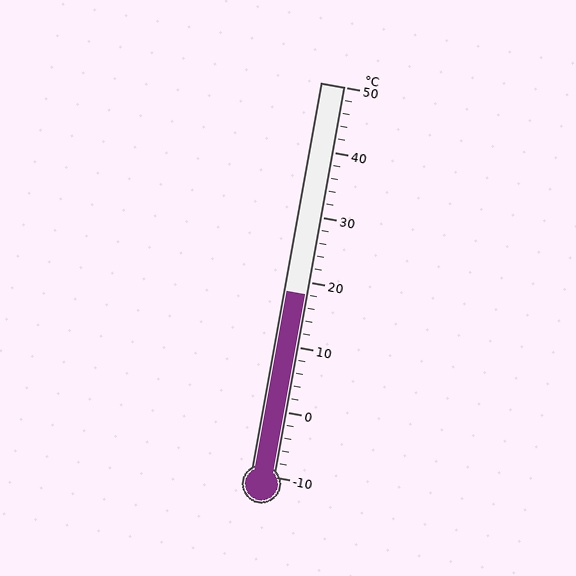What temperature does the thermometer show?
The thermometer shows approximately 18°C.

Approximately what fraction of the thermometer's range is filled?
The thermometer is filled to approximately 45% of its range.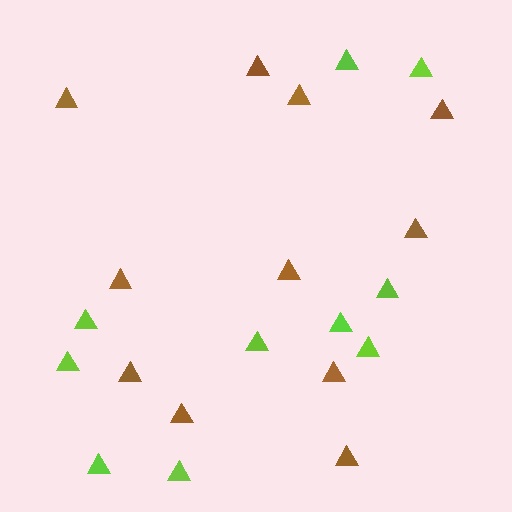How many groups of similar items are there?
There are 2 groups: one group of brown triangles (11) and one group of lime triangles (10).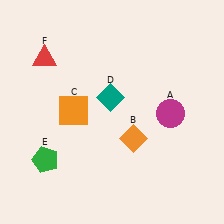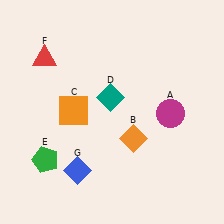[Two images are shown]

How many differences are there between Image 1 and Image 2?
There is 1 difference between the two images.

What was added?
A blue diamond (G) was added in Image 2.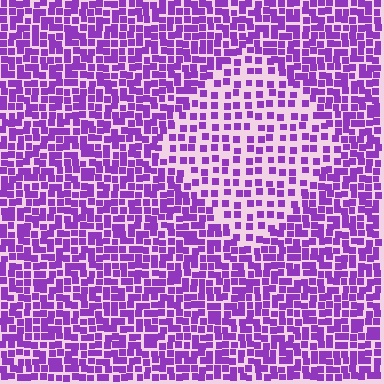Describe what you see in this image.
The image contains small purple elements arranged at two different densities. A diamond-shaped region is visible where the elements are less densely packed than the surrounding area.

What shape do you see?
I see a diamond.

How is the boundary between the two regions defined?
The boundary is defined by a change in element density (approximately 1.9x ratio). All elements are the same color, size, and shape.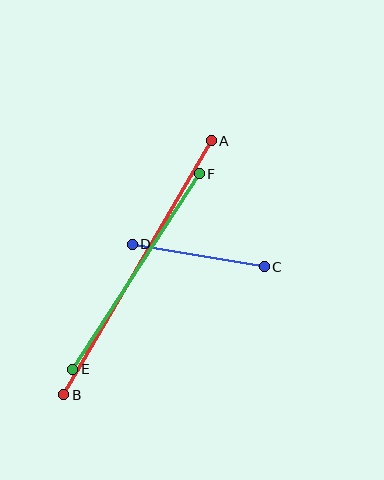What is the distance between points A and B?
The distance is approximately 294 pixels.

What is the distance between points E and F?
The distance is approximately 233 pixels.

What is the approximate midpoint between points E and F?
The midpoint is at approximately (136, 271) pixels.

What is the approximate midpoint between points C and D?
The midpoint is at approximately (198, 255) pixels.